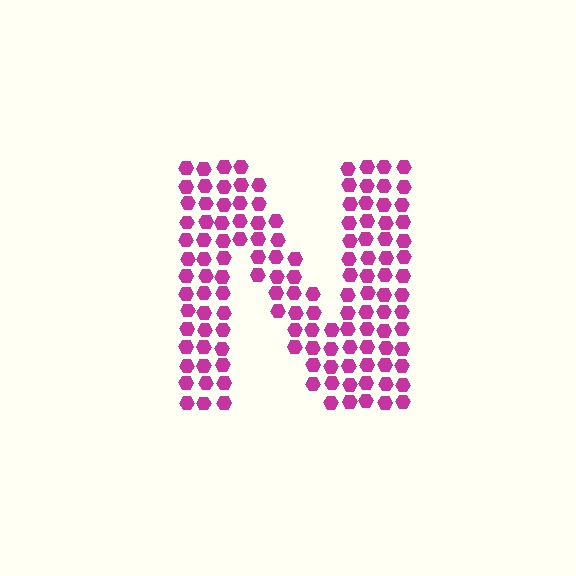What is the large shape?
The large shape is the letter N.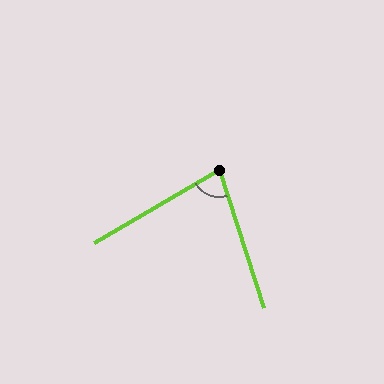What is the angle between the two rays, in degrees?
Approximately 77 degrees.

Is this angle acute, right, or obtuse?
It is acute.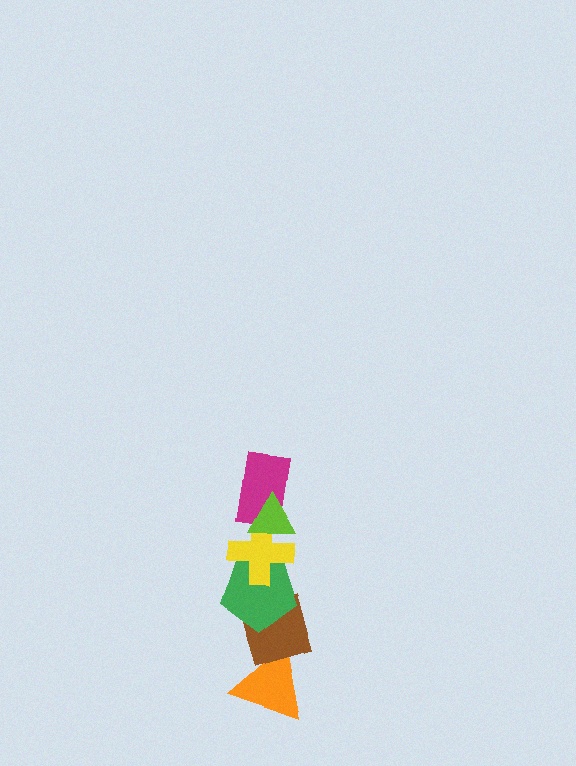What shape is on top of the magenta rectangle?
The lime triangle is on top of the magenta rectangle.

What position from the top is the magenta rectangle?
The magenta rectangle is 2nd from the top.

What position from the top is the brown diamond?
The brown diamond is 5th from the top.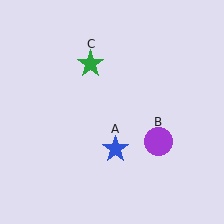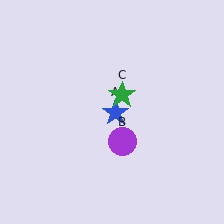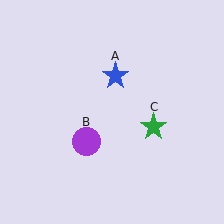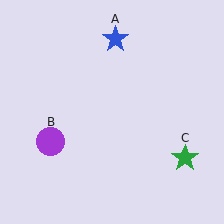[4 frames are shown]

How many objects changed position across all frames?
3 objects changed position: blue star (object A), purple circle (object B), green star (object C).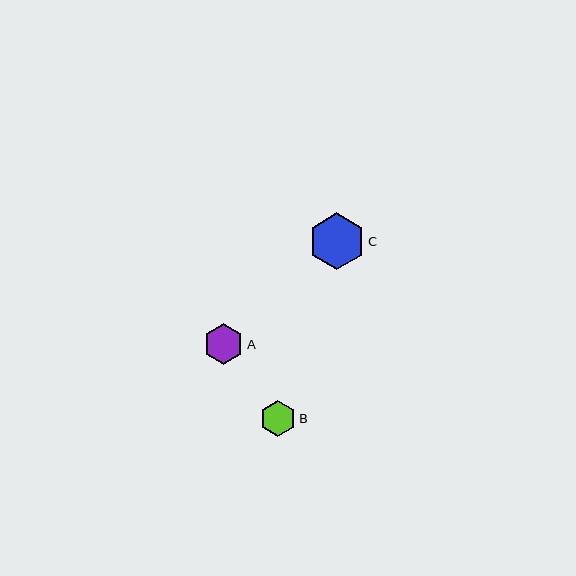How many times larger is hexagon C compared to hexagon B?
Hexagon C is approximately 1.6 times the size of hexagon B.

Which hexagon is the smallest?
Hexagon B is the smallest with a size of approximately 36 pixels.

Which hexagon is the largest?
Hexagon C is the largest with a size of approximately 56 pixels.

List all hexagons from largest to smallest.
From largest to smallest: C, A, B.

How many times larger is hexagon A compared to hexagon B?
Hexagon A is approximately 1.1 times the size of hexagon B.